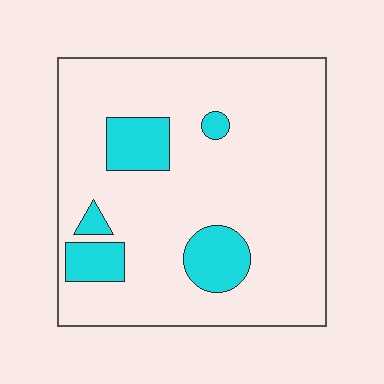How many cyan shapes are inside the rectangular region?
5.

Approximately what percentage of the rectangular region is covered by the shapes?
Approximately 15%.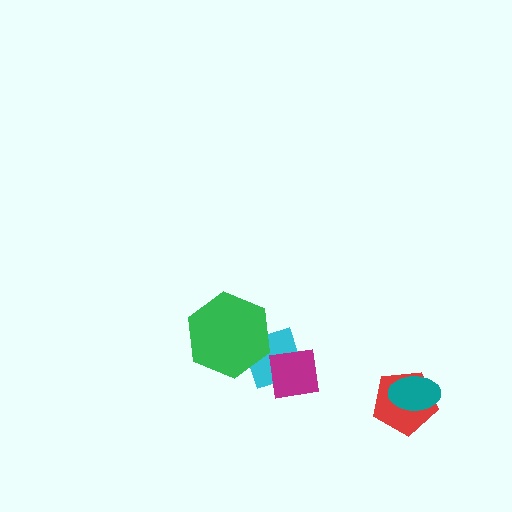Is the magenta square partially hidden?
No, no other shape covers it.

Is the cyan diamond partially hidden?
Yes, it is partially covered by another shape.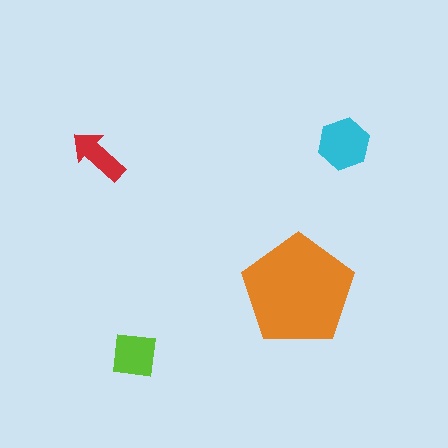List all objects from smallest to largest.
The red arrow, the lime square, the cyan hexagon, the orange pentagon.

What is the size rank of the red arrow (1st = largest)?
4th.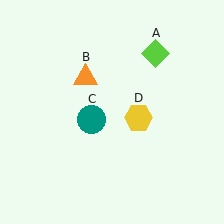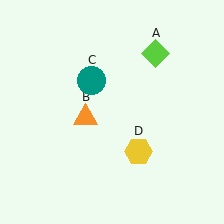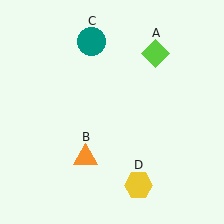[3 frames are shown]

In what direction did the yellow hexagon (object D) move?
The yellow hexagon (object D) moved down.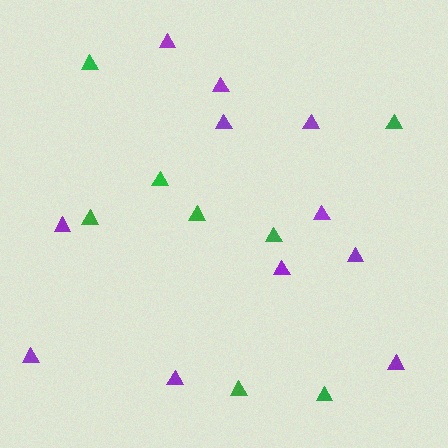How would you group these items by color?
There are 2 groups: one group of purple triangles (11) and one group of green triangles (8).